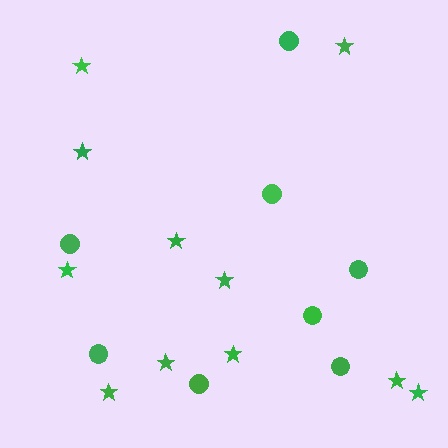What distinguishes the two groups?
There are 2 groups: one group of stars (11) and one group of circles (8).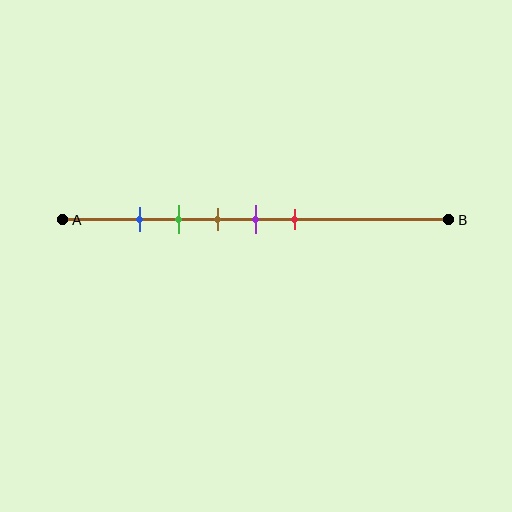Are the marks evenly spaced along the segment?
Yes, the marks are approximately evenly spaced.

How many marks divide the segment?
There are 5 marks dividing the segment.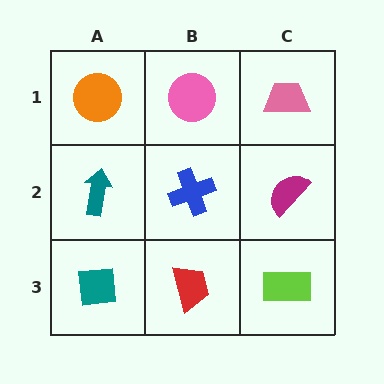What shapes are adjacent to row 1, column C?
A magenta semicircle (row 2, column C), a pink circle (row 1, column B).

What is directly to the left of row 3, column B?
A teal square.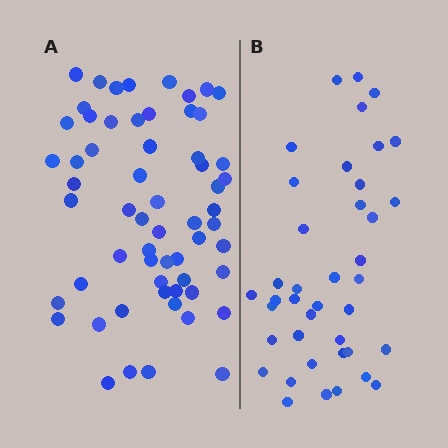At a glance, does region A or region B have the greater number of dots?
Region A (the left region) has more dots.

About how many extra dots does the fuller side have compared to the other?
Region A has approximately 20 more dots than region B.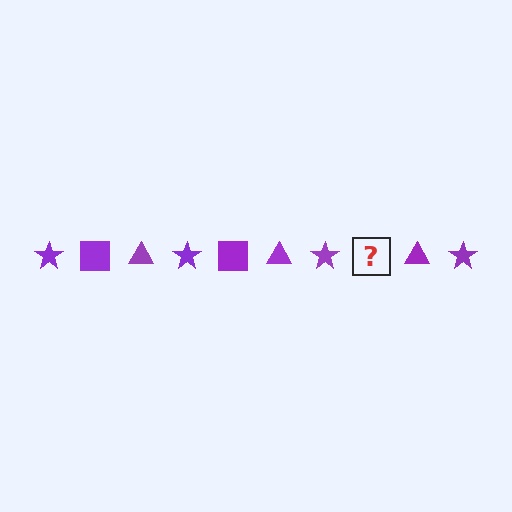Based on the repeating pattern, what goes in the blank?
The blank should be a purple square.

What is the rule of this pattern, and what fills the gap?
The rule is that the pattern cycles through star, square, triangle shapes in purple. The gap should be filled with a purple square.